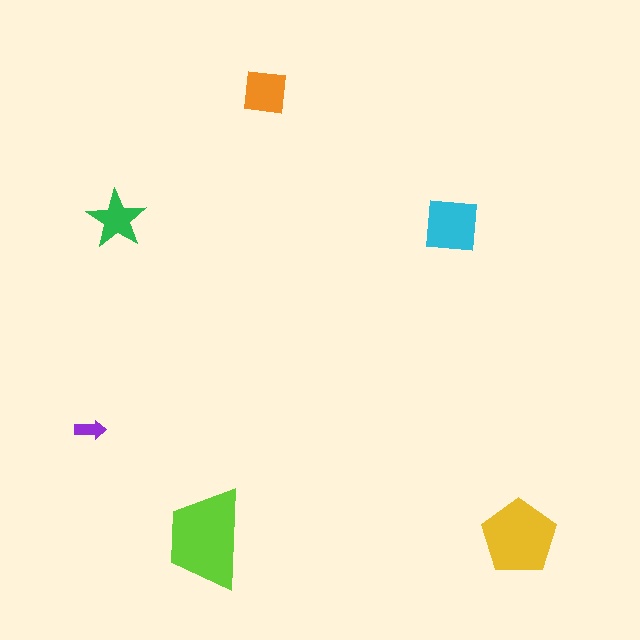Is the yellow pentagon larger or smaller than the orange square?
Larger.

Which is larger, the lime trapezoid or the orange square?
The lime trapezoid.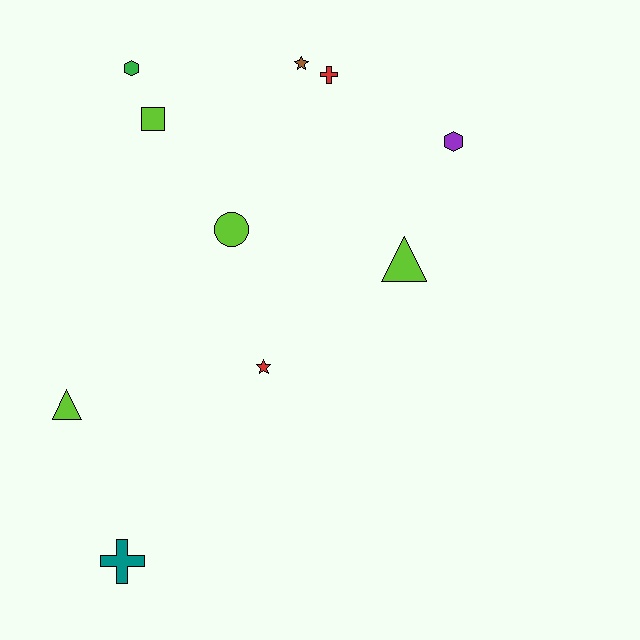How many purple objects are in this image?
There is 1 purple object.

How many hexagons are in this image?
There are 2 hexagons.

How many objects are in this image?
There are 10 objects.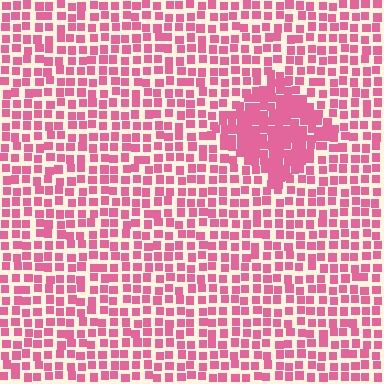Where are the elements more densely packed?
The elements are more densely packed inside the diamond boundary.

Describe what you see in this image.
The image contains small pink elements arranged at two different densities. A diamond-shaped region is visible where the elements are more densely packed than the surrounding area.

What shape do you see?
I see a diamond.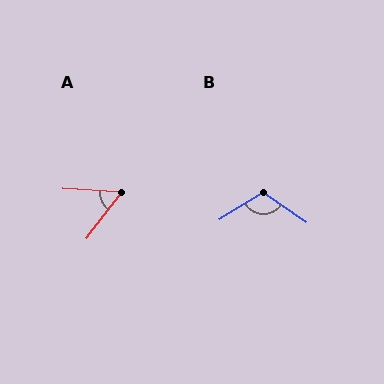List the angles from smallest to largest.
A (55°), B (113°).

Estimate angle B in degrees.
Approximately 113 degrees.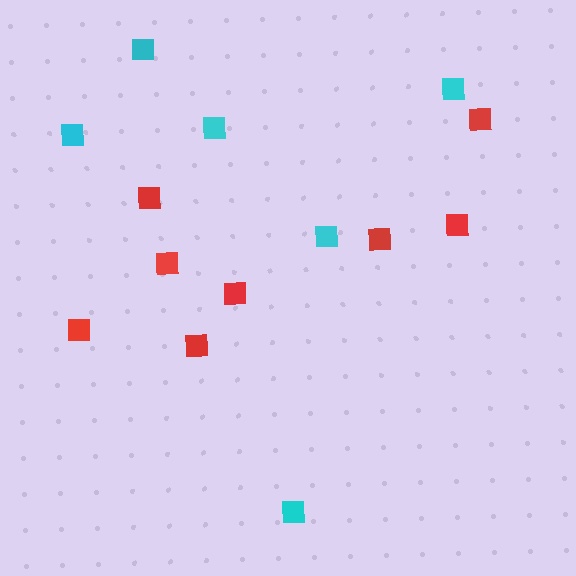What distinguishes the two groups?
There are 2 groups: one group of cyan squares (6) and one group of red squares (8).